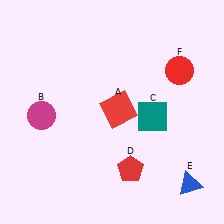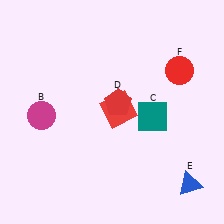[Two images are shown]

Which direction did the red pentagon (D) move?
The red pentagon (D) moved up.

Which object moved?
The red pentagon (D) moved up.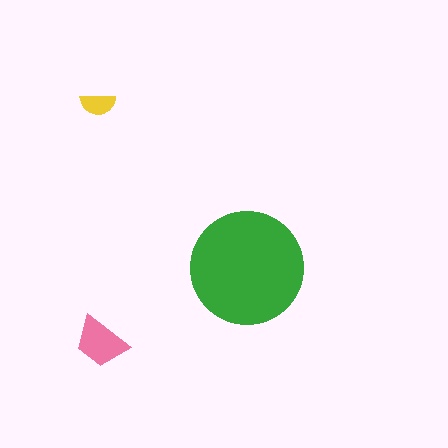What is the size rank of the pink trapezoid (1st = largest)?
2nd.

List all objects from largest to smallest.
The green circle, the pink trapezoid, the yellow semicircle.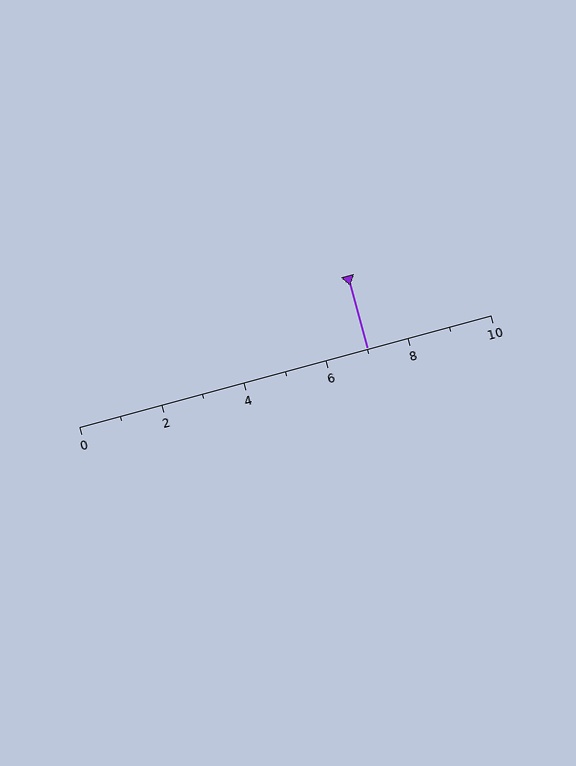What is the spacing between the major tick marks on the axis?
The major ticks are spaced 2 apart.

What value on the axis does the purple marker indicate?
The marker indicates approximately 7.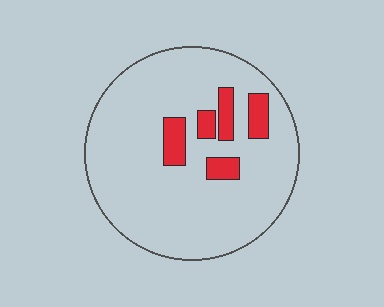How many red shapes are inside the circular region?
5.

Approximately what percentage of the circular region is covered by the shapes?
Approximately 10%.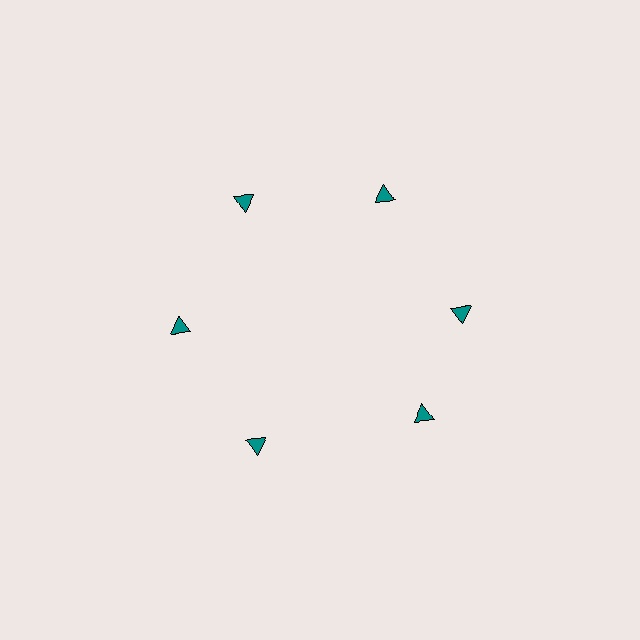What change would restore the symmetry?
The symmetry would be restored by rotating it back into even spacing with its neighbors so that all 6 triangles sit at equal angles and equal distance from the center.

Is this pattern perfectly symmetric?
No. The 6 teal triangles are arranged in a ring, but one element near the 5 o'clock position is rotated out of alignment along the ring, breaking the 6-fold rotational symmetry.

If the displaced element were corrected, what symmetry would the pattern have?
It would have 6-fold rotational symmetry — the pattern would map onto itself every 60 degrees.